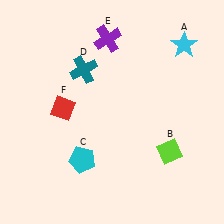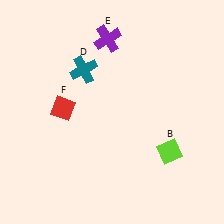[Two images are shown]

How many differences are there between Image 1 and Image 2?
There are 2 differences between the two images.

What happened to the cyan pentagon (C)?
The cyan pentagon (C) was removed in Image 2. It was in the bottom-left area of Image 1.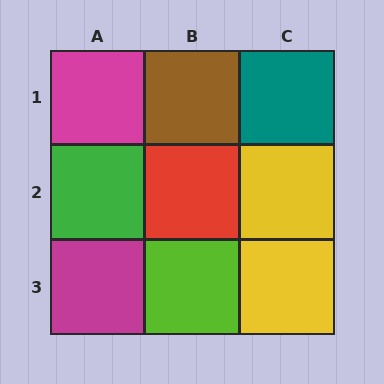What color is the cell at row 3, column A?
Magenta.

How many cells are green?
1 cell is green.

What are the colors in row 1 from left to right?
Magenta, brown, teal.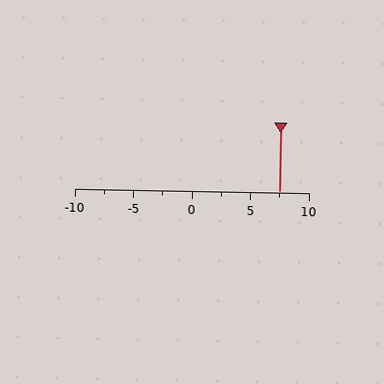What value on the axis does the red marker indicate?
The marker indicates approximately 7.5.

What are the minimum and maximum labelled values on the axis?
The axis runs from -10 to 10.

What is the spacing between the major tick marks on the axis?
The major ticks are spaced 5 apart.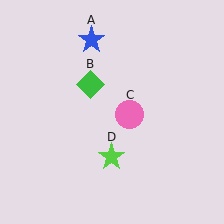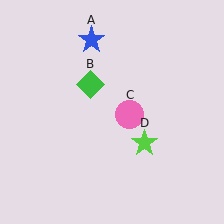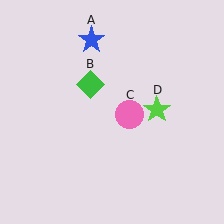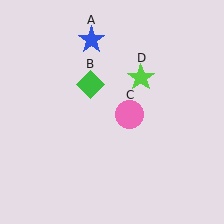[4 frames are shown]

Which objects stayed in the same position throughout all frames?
Blue star (object A) and green diamond (object B) and pink circle (object C) remained stationary.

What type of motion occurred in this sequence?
The lime star (object D) rotated counterclockwise around the center of the scene.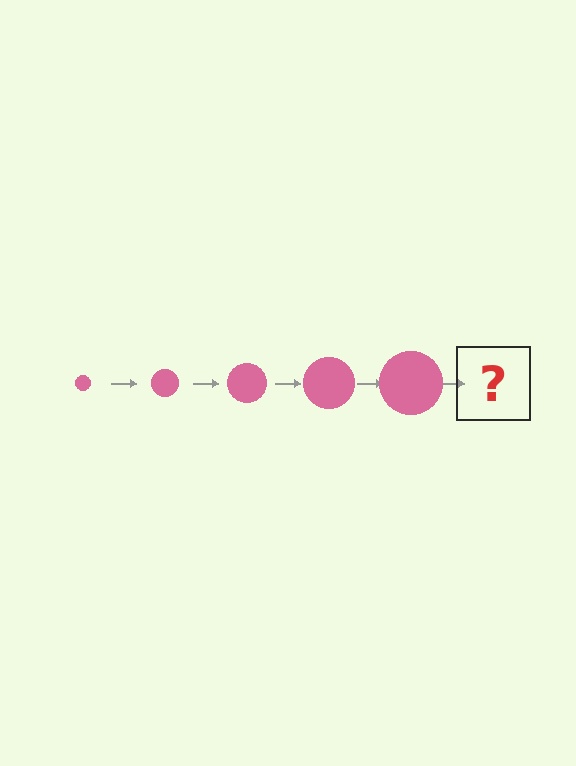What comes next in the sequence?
The next element should be a pink circle, larger than the previous one.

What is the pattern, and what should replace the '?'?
The pattern is that the circle gets progressively larger each step. The '?' should be a pink circle, larger than the previous one.